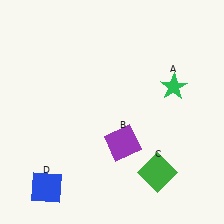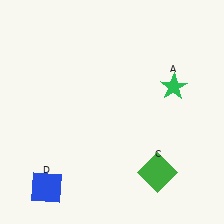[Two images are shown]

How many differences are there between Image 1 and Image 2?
There is 1 difference between the two images.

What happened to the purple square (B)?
The purple square (B) was removed in Image 2. It was in the bottom-right area of Image 1.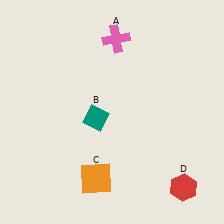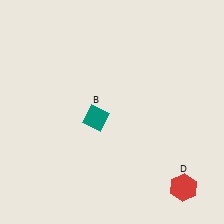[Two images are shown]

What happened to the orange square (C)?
The orange square (C) was removed in Image 2. It was in the bottom-left area of Image 1.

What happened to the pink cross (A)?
The pink cross (A) was removed in Image 2. It was in the top-right area of Image 1.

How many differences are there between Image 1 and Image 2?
There are 2 differences between the two images.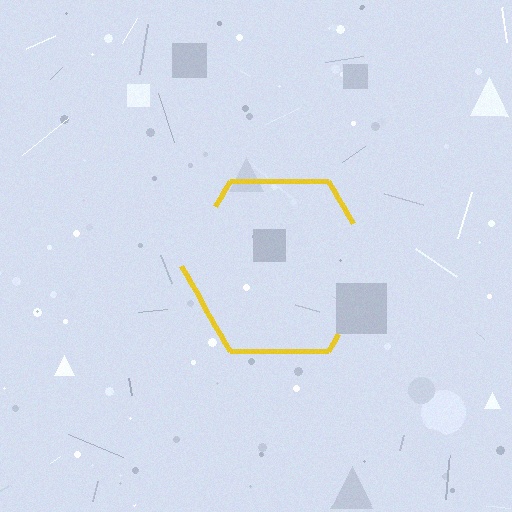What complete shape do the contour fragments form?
The contour fragments form a hexagon.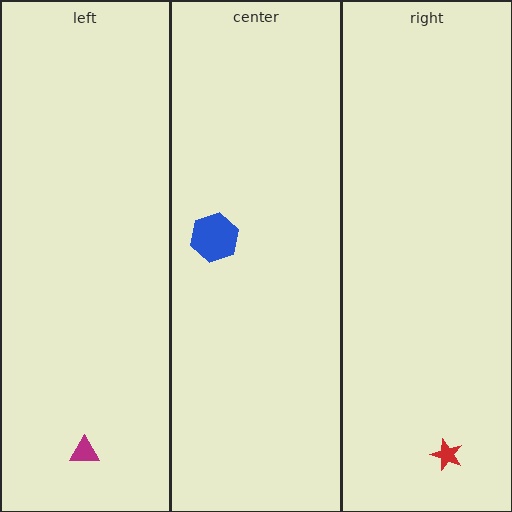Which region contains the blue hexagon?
The center region.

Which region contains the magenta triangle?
The left region.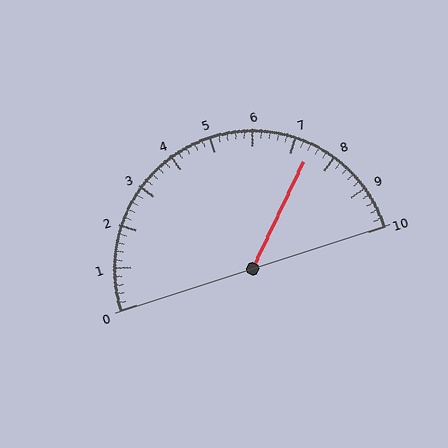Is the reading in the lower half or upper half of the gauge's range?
The reading is in the upper half of the range (0 to 10).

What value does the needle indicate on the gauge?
The needle indicates approximately 7.4.